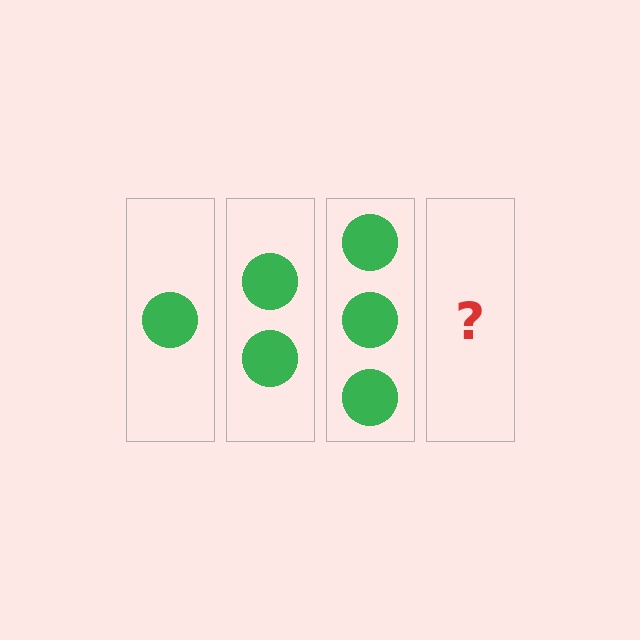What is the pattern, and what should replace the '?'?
The pattern is that each step adds one more circle. The '?' should be 4 circles.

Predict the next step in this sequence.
The next step is 4 circles.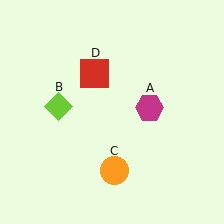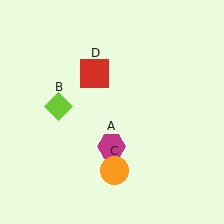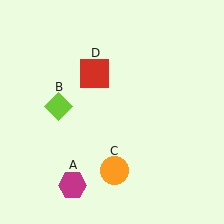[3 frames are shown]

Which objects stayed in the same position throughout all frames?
Lime diamond (object B) and orange circle (object C) and red square (object D) remained stationary.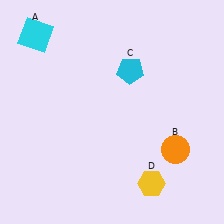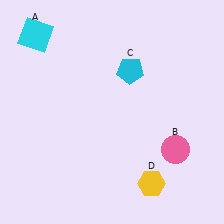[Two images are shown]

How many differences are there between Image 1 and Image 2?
There is 1 difference between the two images.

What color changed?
The circle (B) changed from orange in Image 1 to pink in Image 2.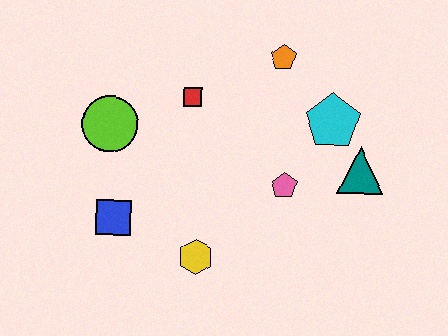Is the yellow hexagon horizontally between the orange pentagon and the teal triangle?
No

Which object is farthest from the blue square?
The teal triangle is farthest from the blue square.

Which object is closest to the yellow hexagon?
The blue square is closest to the yellow hexagon.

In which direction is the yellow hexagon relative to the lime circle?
The yellow hexagon is below the lime circle.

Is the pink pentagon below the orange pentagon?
Yes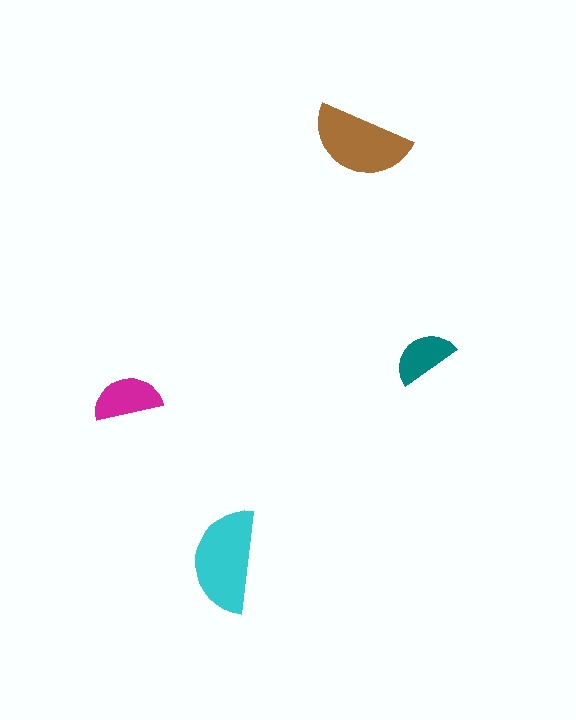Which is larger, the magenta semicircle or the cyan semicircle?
The cyan one.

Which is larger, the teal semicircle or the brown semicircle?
The brown one.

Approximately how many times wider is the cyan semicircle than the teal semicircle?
About 1.5 times wider.